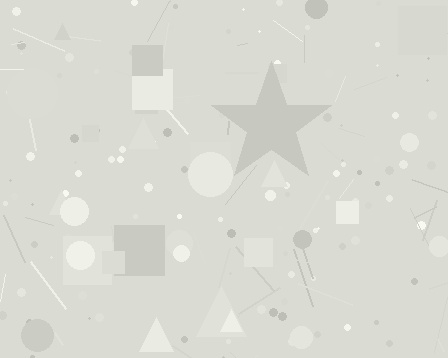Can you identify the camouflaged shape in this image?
The camouflaged shape is a star.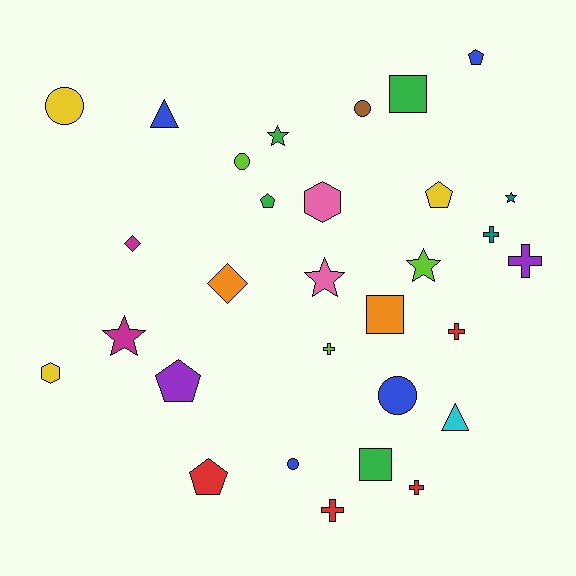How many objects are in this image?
There are 30 objects.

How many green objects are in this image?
There are 4 green objects.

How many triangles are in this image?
There are 2 triangles.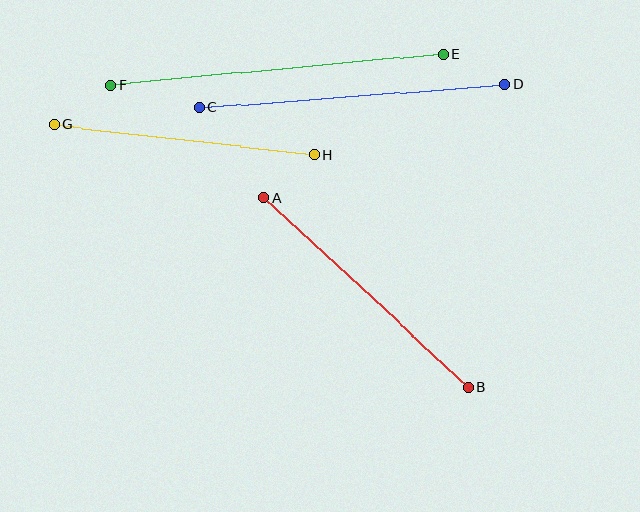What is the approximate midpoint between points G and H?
The midpoint is at approximately (184, 140) pixels.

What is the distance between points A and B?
The distance is approximately 279 pixels.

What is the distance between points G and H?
The distance is approximately 262 pixels.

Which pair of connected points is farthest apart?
Points E and F are farthest apart.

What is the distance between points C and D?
The distance is approximately 306 pixels.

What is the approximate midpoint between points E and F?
The midpoint is at approximately (277, 70) pixels.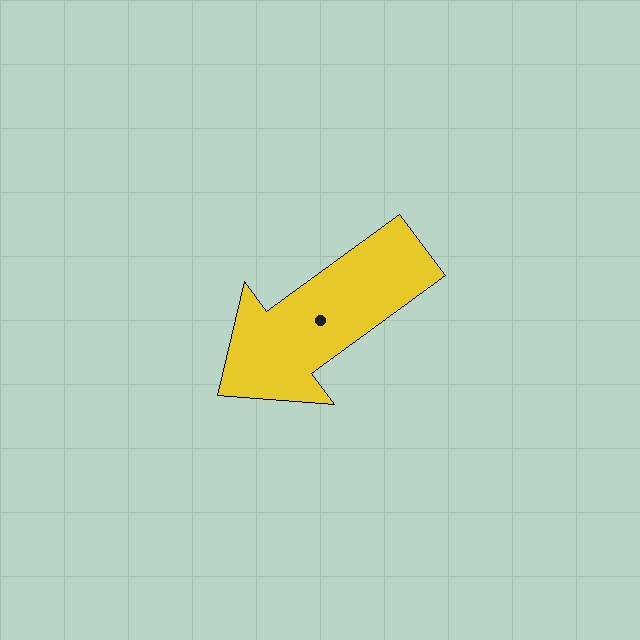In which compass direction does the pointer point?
Southwest.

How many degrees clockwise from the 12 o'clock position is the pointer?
Approximately 234 degrees.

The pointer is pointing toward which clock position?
Roughly 8 o'clock.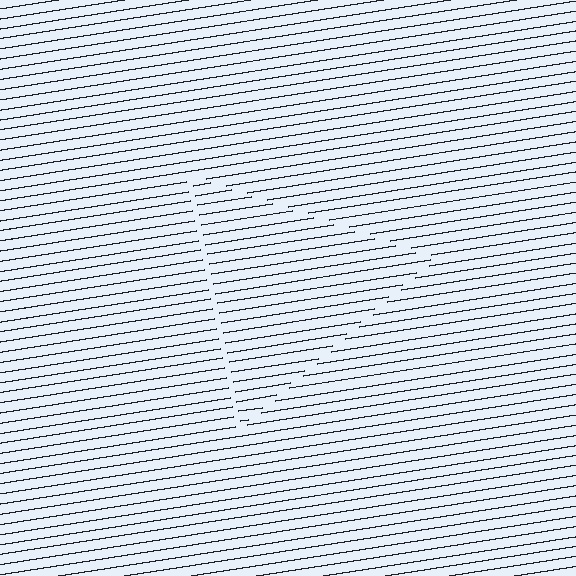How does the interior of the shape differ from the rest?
The interior of the shape contains the same grating, shifted by half a period — the contour is defined by the phase discontinuity where line-ends from the inner and outer gratings abut.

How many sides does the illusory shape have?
3 sides — the line-ends trace a triangle.